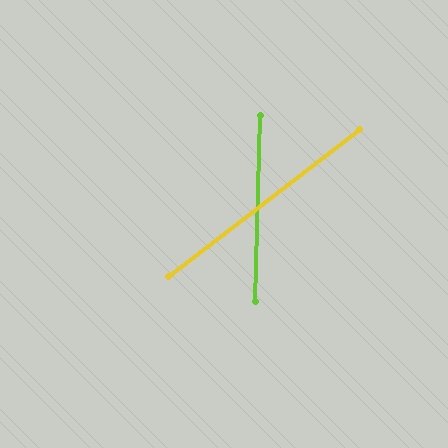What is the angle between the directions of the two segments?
Approximately 51 degrees.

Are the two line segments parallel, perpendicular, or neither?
Neither parallel nor perpendicular — they differ by about 51°.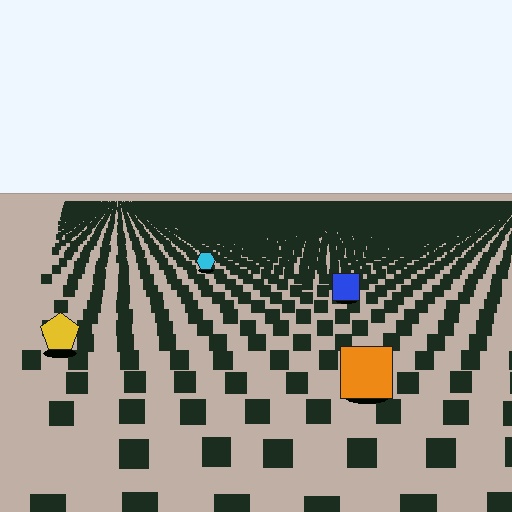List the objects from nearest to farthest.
From nearest to farthest: the orange square, the yellow pentagon, the blue square, the cyan hexagon.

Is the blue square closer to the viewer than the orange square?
No. The orange square is closer — you can tell from the texture gradient: the ground texture is coarser near it.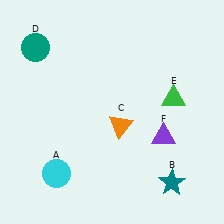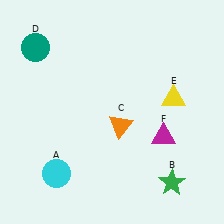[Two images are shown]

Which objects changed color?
B changed from teal to green. E changed from green to yellow. F changed from purple to magenta.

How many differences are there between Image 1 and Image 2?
There are 3 differences between the two images.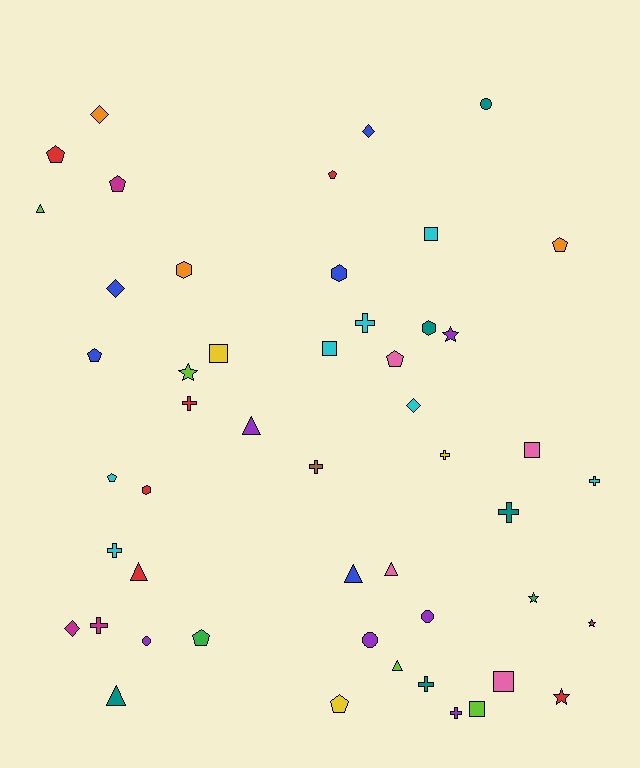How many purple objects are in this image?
There are 6 purple objects.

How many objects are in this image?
There are 50 objects.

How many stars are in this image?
There are 5 stars.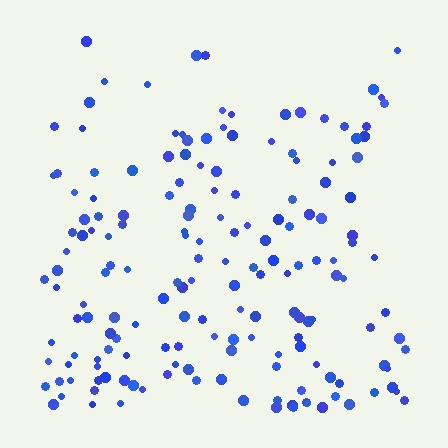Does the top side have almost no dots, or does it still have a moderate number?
Still a moderate number, just noticeably fewer than the bottom.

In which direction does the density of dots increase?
From top to bottom, with the bottom side densest.